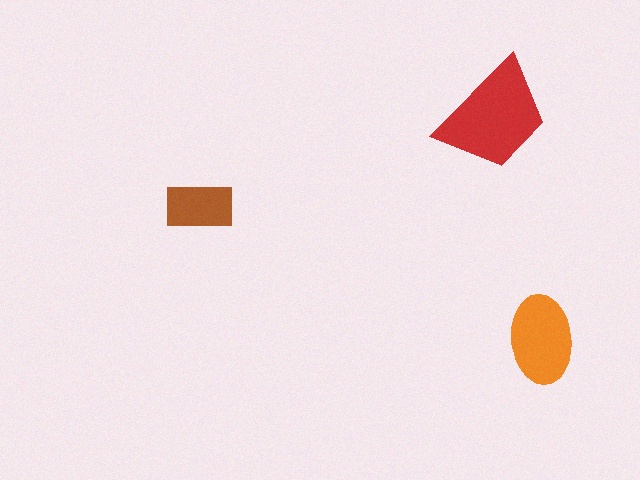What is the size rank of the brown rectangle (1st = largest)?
3rd.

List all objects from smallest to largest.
The brown rectangle, the orange ellipse, the red trapezoid.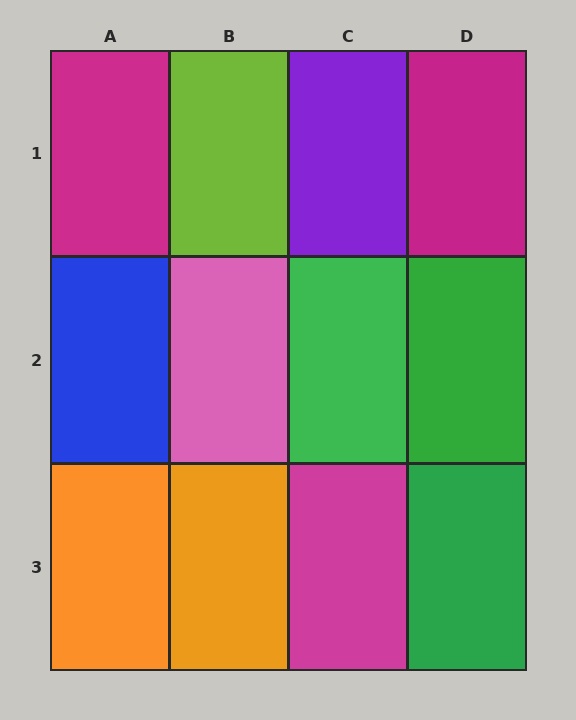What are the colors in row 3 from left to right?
Orange, orange, magenta, green.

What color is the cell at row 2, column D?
Green.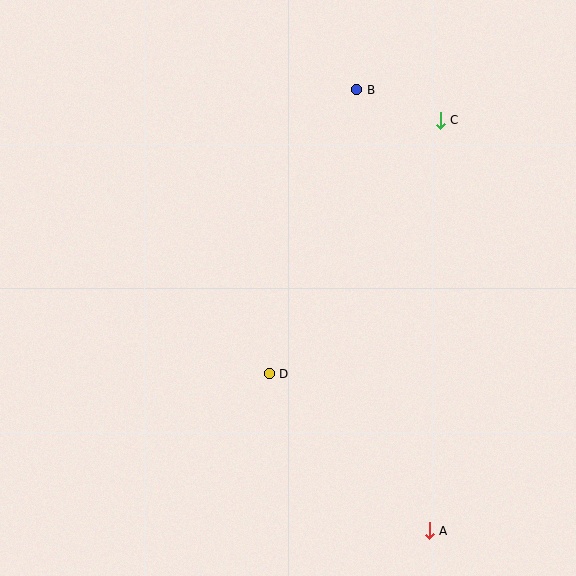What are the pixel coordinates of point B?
Point B is at (357, 90).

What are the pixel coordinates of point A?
Point A is at (429, 531).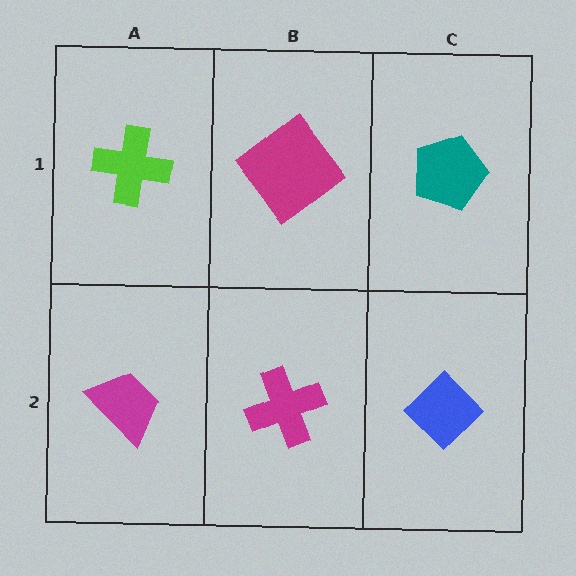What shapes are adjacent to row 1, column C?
A blue diamond (row 2, column C), a magenta diamond (row 1, column B).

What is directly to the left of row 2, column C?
A magenta cross.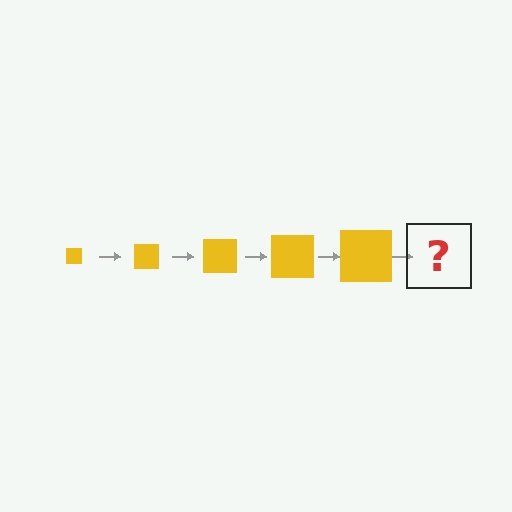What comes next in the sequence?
The next element should be a yellow square, larger than the previous one.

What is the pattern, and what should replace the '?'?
The pattern is that the square gets progressively larger each step. The '?' should be a yellow square, larger than the previous one.